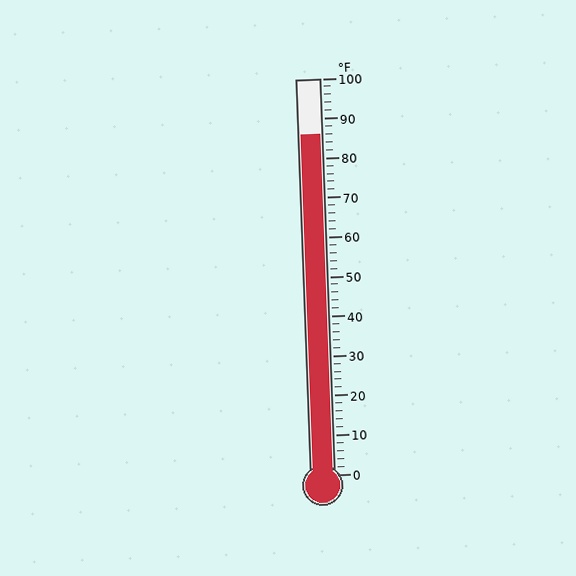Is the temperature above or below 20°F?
The temperature is above 20°F.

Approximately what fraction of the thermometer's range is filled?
The thermometer is filled to approximately 85% of its range.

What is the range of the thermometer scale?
The thermometer scale ranges from 0°F to 100°F.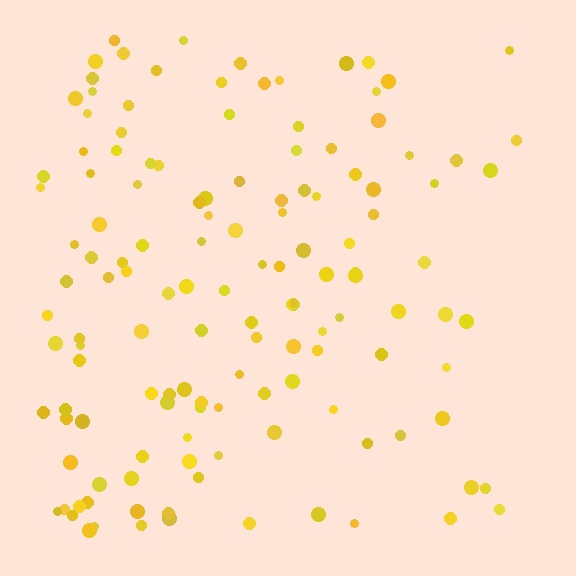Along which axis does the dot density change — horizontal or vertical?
Horizontal.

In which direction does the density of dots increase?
From right to left, with the left side densest.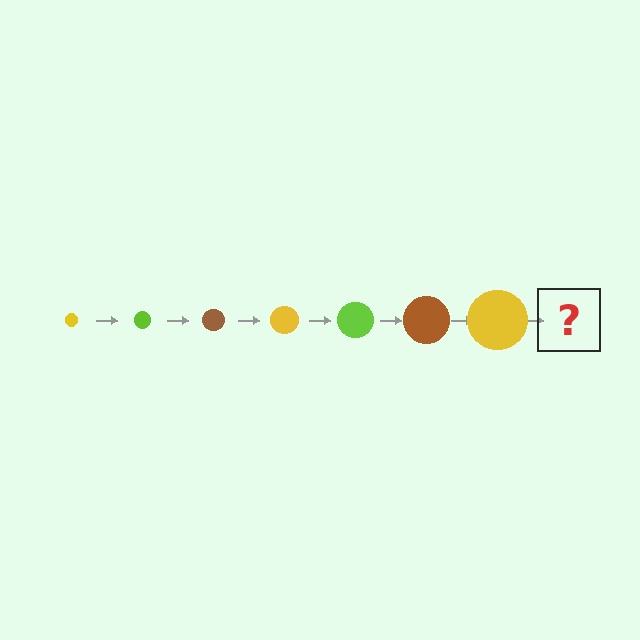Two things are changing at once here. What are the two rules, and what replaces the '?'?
The two rules are that the circle grows larger each step and the color cycles through yellow, lime, and brown. The '?' should be a lime circle, larger than the previous one.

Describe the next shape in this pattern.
It should be a lime circle, larger than the previous one.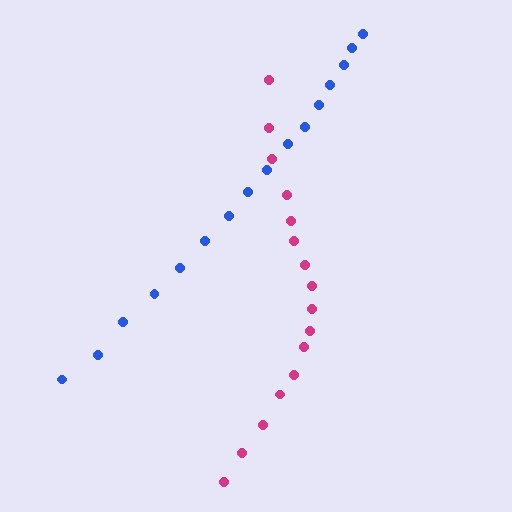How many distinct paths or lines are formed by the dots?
There are 2 distinct paths.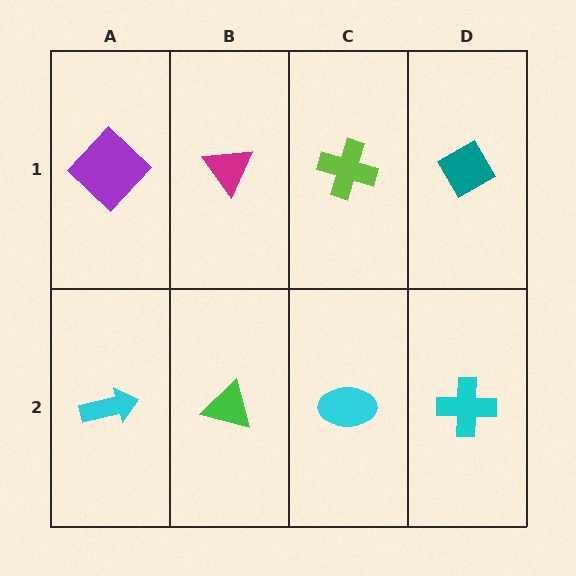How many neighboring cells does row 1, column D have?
2.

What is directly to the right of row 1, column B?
A lime cross.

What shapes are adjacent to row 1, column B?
A green triangle (row 2, column B), a purple diamond (row 1, column A), a lime cross (row 1, column C).